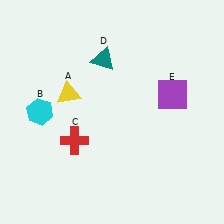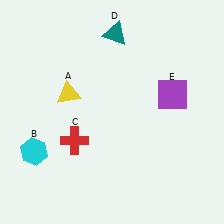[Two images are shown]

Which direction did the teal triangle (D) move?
The teal triangle (D) moved up.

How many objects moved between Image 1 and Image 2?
2 objects moved between the two images.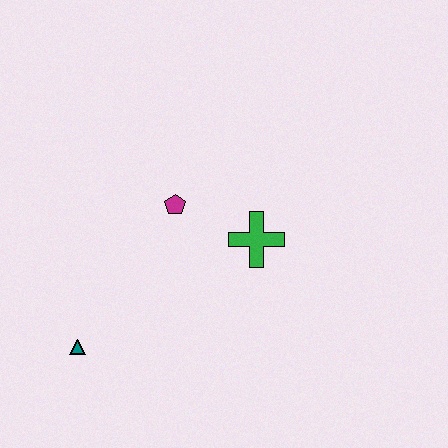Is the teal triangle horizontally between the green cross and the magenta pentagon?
No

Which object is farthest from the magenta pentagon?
The teal triangle is farthest from the magenta pentagon.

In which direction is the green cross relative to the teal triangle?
The green cross is to the right of the teal triangle.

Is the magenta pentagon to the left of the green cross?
Yes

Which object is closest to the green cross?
The magenta pentagon is closest to the green cross.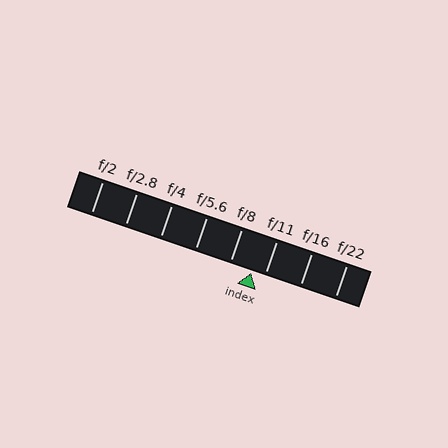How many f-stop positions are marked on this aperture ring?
There are 8 f-stop positions marked.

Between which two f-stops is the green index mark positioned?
The index mark is between f/8 and f/11.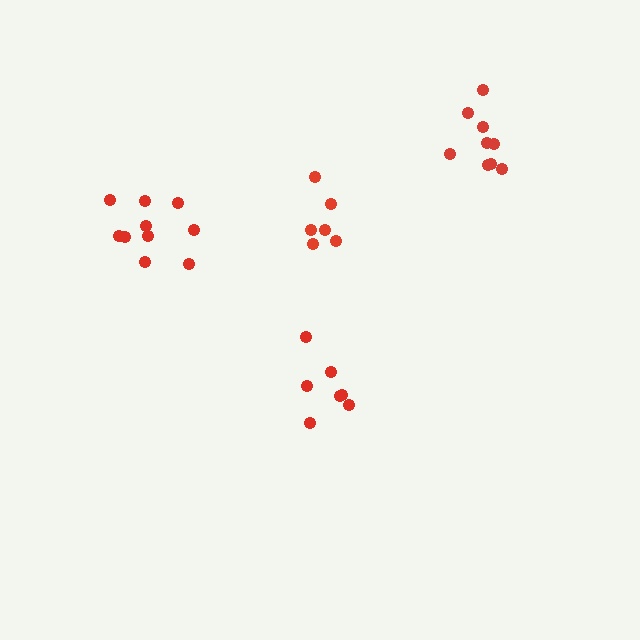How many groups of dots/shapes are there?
There are 4 groups.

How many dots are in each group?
Group 1: 6 dots, Group 2: 7 dots, Group 3: 10 dots, Group 4: 9 dots (32 total).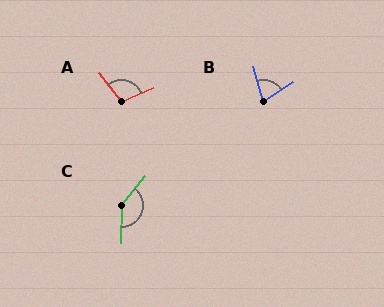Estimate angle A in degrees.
Approximately 104 degrees.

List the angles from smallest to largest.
B (71°), A (104°), C (141°).